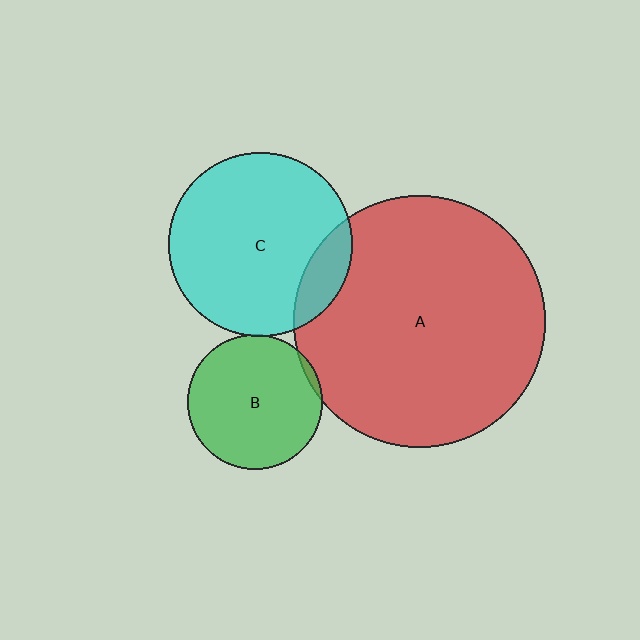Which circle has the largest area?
Circle A (red).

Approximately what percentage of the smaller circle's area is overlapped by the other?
Approximately 5%.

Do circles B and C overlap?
Yes.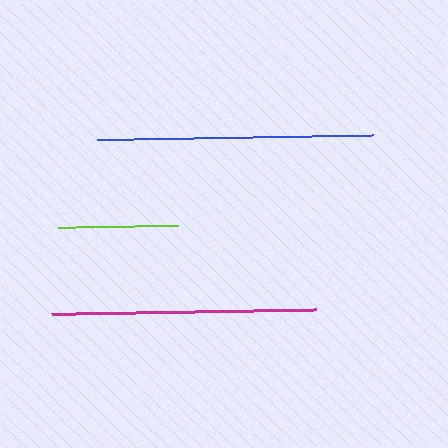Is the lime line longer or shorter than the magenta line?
The magenta line is longer than the lime line.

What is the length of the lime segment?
The lime segment is approximately 119 pixels long.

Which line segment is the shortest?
The lime line is the shortest at approximately 119 pixels.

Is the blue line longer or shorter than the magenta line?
The blue line is longer than the magenta line.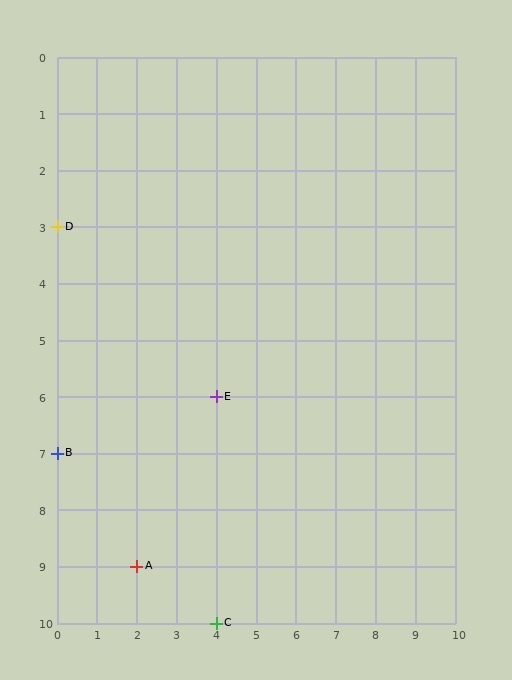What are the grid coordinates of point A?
Point A is at grid coordinates (2, 9).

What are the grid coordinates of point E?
Point E is at grid coordinates (4, 6).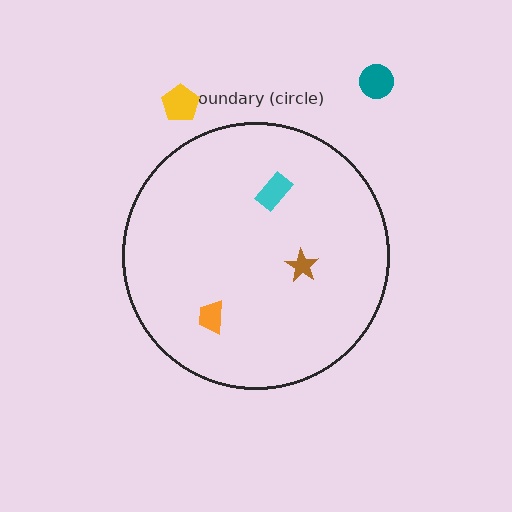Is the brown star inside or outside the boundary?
Inside.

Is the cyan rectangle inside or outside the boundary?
Inside.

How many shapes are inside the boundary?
3 inside, 2 outside.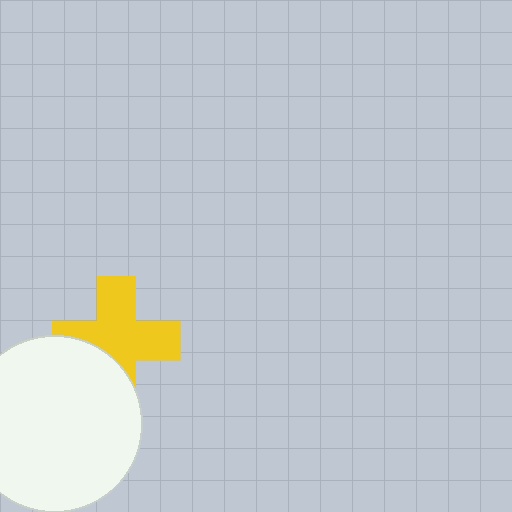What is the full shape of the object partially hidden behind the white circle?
The partially hidden object is a yellow cross.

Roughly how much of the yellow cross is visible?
Most of it is visible (roughly 69%).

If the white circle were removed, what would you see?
You would see the complete yellow cross.